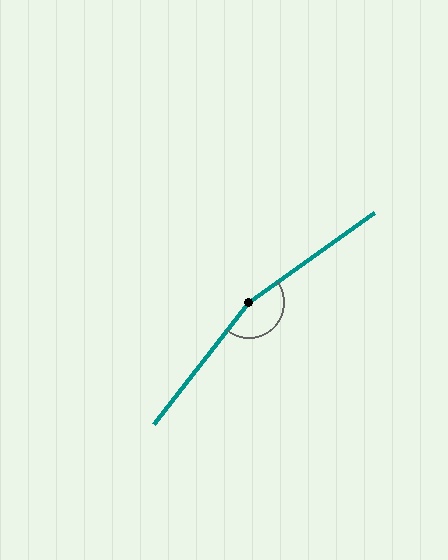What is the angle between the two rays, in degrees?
Approximately 164 degrees.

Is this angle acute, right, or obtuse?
It is obtuse.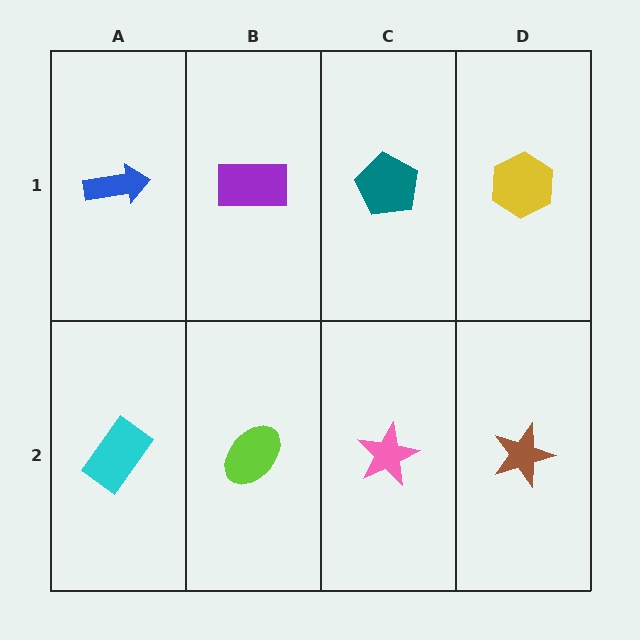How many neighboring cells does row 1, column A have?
2.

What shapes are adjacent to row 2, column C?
A teal pentagon (row 1, column C), a lime ellipse (row 2, column B), a brown star (row 2, column D).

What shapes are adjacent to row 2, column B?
A purple rectangle (row 1, column B), a cyan rectangle (row 2, column A), a pink star (row 2, column C).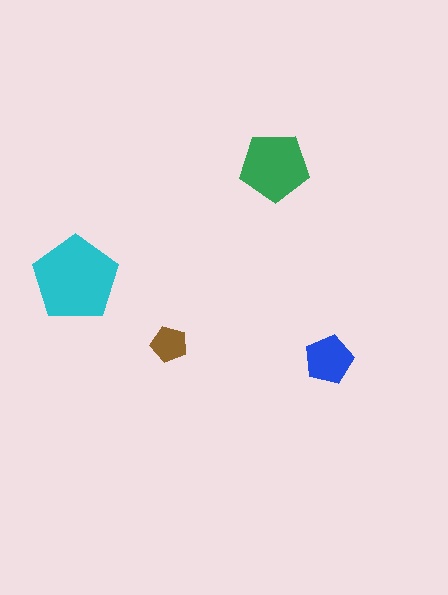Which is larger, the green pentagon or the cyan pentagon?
The cyan one.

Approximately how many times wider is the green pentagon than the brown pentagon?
About 2 times wider.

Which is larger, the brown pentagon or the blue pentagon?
The blue one.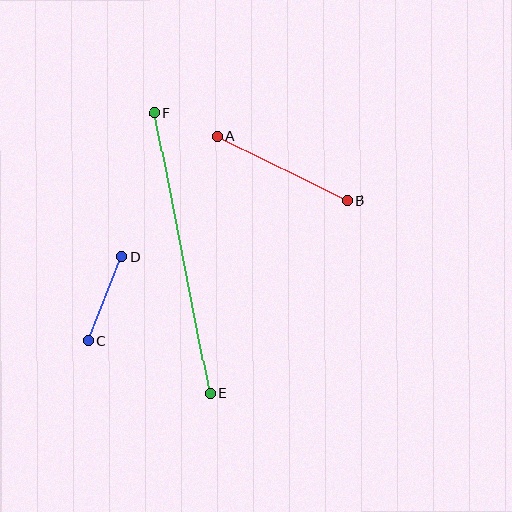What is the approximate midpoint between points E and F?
The midpoint is at approximately (182, 253) pixels.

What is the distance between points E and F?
The distance is approximately 286 pixels.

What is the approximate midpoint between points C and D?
The midpoint is at approximately (105, 298) pixels.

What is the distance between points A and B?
The distance is approximately 144 pixels.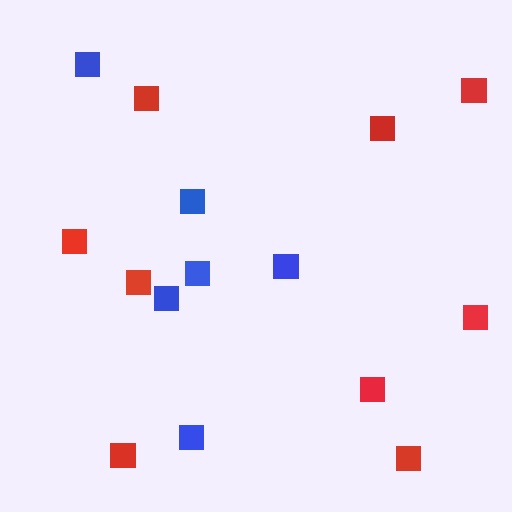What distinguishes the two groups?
There are 2 groups: one group of red squares (9) and one group of blue squares (6).